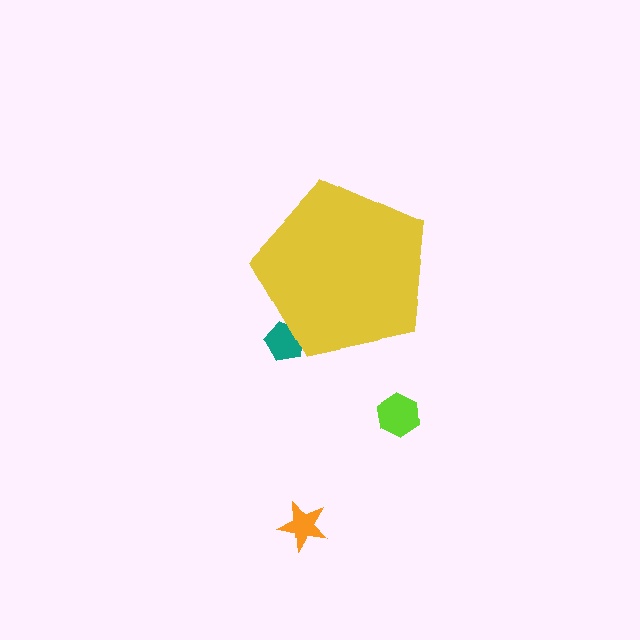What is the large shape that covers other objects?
A yellow pentagon.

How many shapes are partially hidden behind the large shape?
1 shape is partially hidden.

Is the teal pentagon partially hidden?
Yes, the teal pentagon is partially hidden behind the yellow pentagon.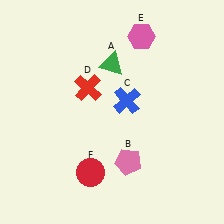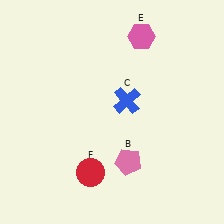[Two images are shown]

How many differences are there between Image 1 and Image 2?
There are 2 differences between the two images.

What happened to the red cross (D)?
The red cross (D) was removed in Image 2. It was in the top-left area of Image 1.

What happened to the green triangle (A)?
The green triangle (A) was removed in Image 2. It was in the top-left area of Image 1.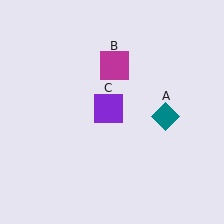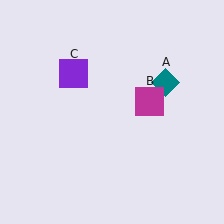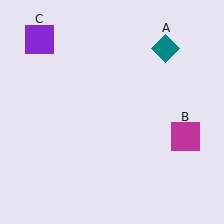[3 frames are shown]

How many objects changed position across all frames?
3 objects changed position: teal diamond (object A), magenta square (object B), purple square (object C).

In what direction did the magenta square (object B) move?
The magenta square (object B) moved down and to the right.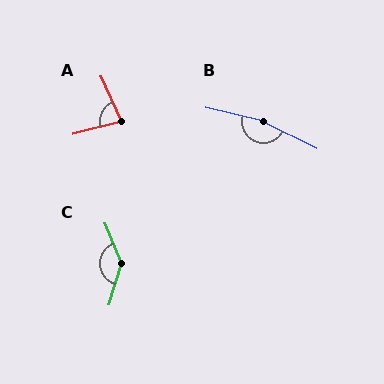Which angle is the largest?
B, at approximately 167 degrees.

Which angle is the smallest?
A, at approximately 80 degrees.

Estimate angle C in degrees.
Approximately 142 degrees.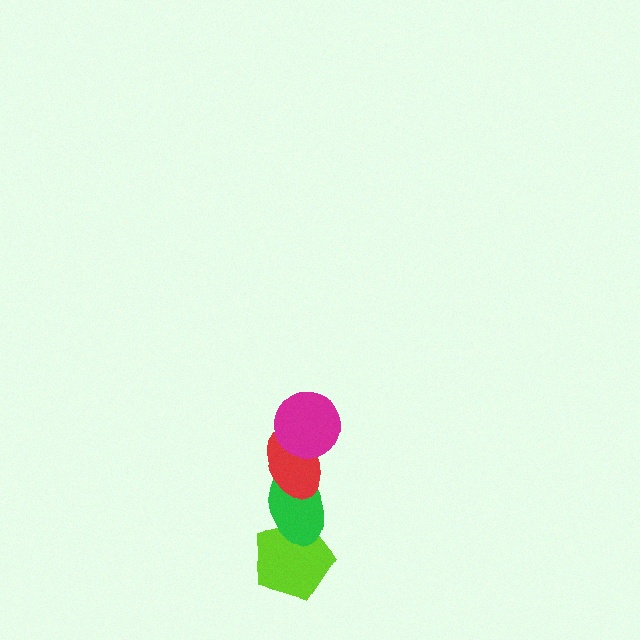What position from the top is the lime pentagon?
The lime pentagon is 4th from the top.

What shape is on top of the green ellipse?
The red ellipse is on top of the green ellipse.